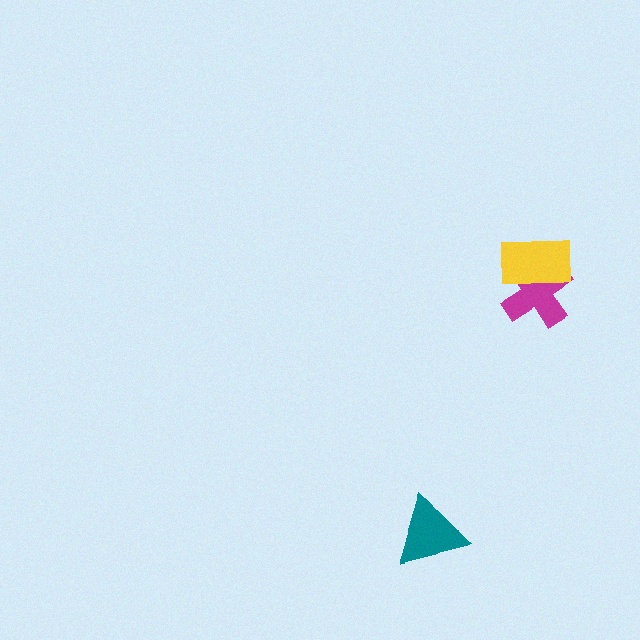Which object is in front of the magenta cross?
The yellow rectangle is in front of the magenta cross.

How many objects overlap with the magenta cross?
1 object overlaps with the magenta cross.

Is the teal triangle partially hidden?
No, no other shape covers it.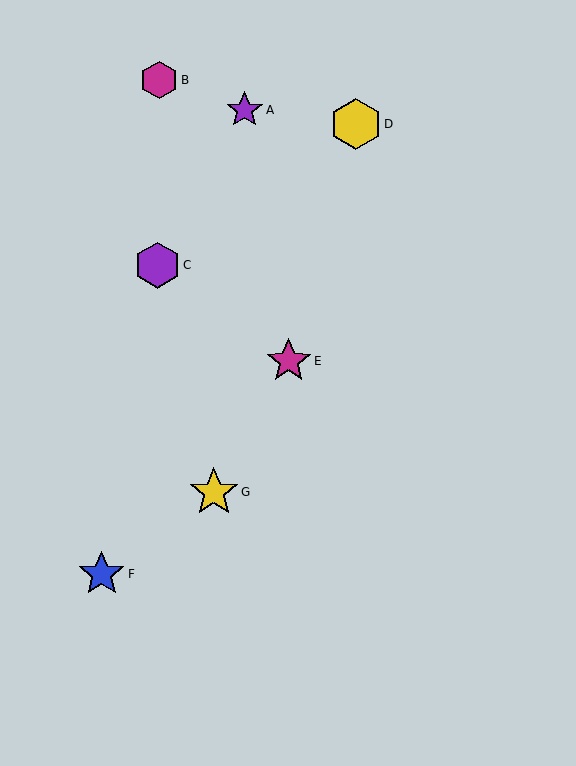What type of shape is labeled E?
Shape E is a magenta star.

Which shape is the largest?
The yellow hexagon (labeled D) is the largest.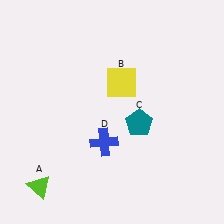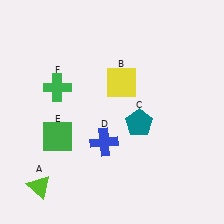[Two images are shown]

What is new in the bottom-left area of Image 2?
A green square (E) was added in the bottom-left area of Image 2.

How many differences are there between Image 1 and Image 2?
There are 2 differences between the two images.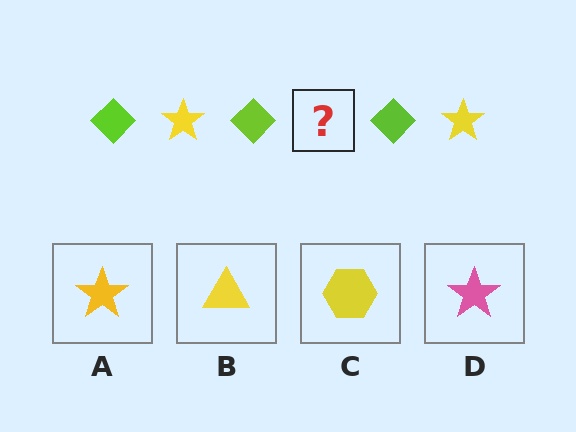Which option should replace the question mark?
Option A.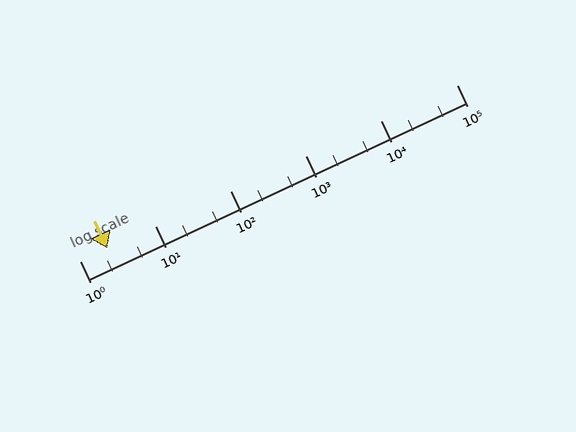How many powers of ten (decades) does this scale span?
The scale spans 5 decades, from 1 to 100000.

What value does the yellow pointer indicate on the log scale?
The pointer indicates approximately 2.3.